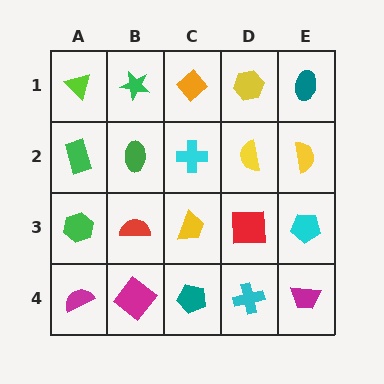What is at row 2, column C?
A cyan cross.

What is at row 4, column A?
A magenta semicircle.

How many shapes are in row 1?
5 shapes.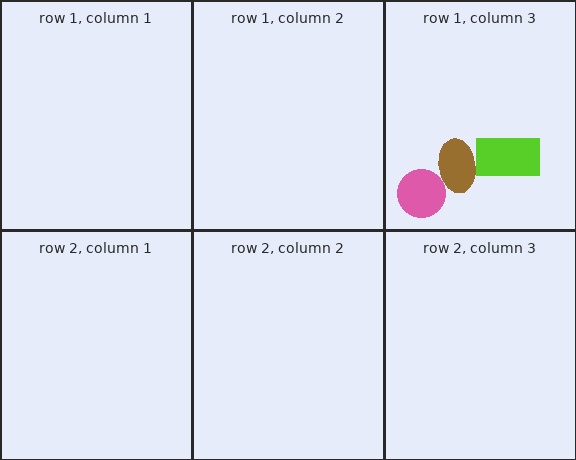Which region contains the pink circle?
The row 1, column 3 region.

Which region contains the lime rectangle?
The row 1, column 3 region.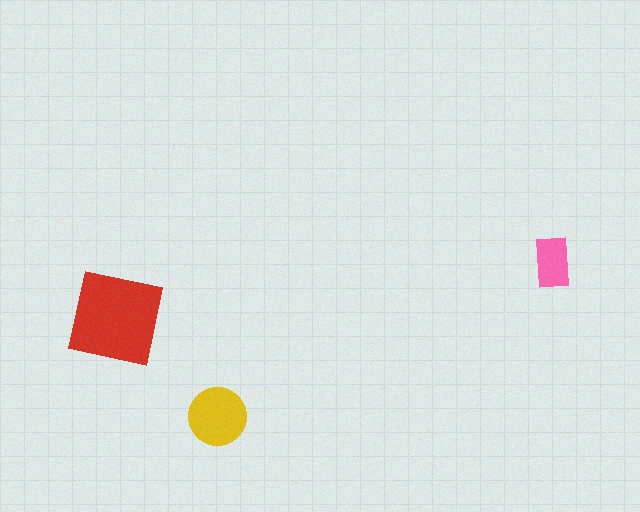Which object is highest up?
The pink rectangle is topmost.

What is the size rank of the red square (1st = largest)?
1st.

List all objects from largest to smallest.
The red square, the yellow circle, the pink rectangle.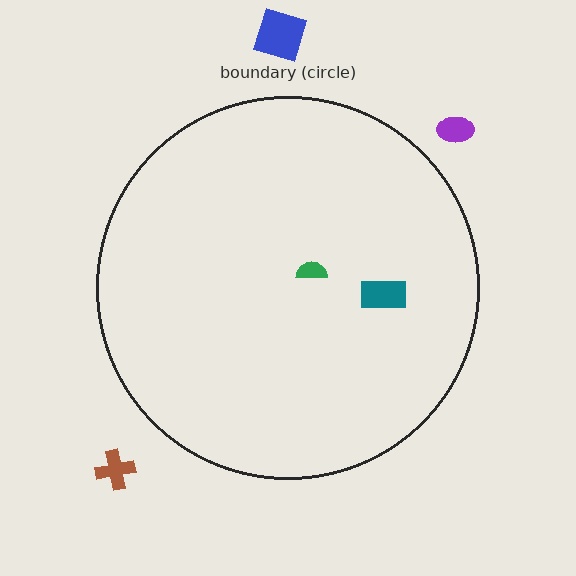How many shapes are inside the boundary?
2 inside, 3 outside.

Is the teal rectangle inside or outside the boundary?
Inside.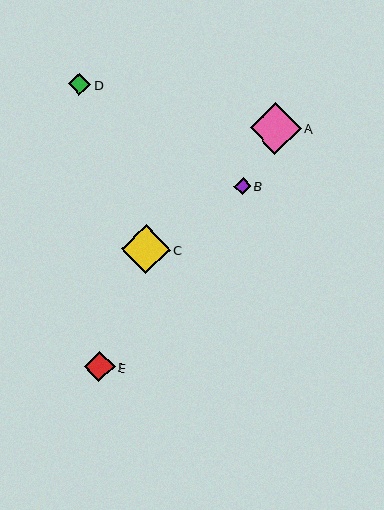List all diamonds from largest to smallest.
From largest to smallest: A, C, E, D, B.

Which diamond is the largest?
Diamond A is the largest with a size of approximately 51 pixels.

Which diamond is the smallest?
Diamond B is the smallest with a size of approximately 16 pixels.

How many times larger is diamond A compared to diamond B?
Diamond A is approximately 3.1 times the size of diamond B.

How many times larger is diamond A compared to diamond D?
Diamond A is approximately 2.3 times the size of diamond D.